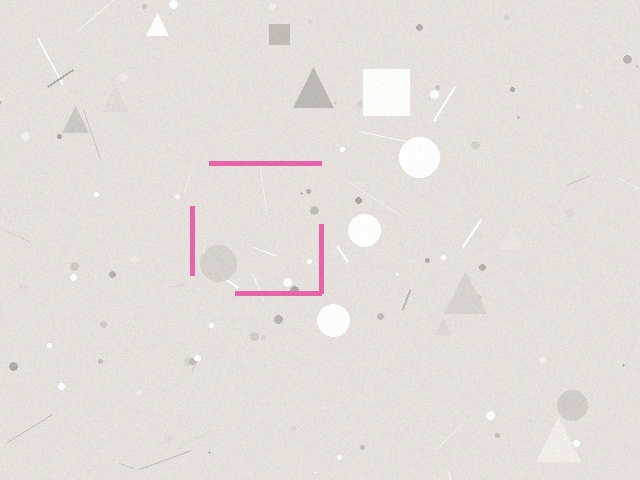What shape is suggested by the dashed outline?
The dashed outline suggests a square.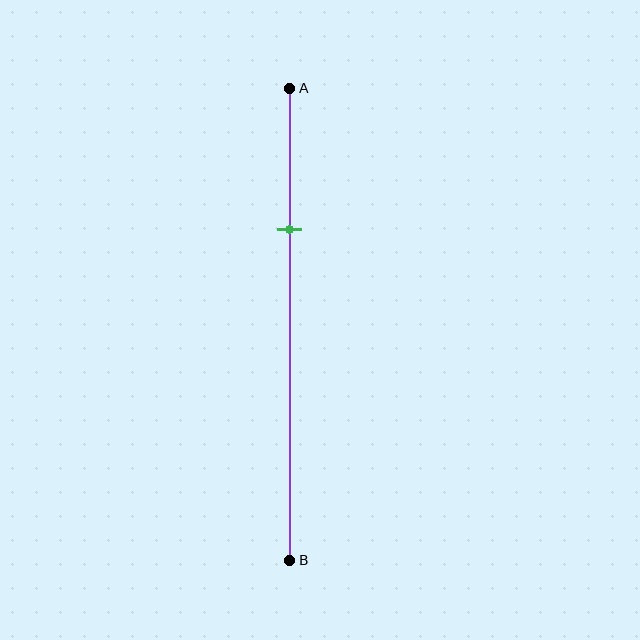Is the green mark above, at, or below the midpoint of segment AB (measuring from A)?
The green mark is above the midpoint of segment AB.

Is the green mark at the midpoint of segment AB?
No, the mark is at about 30% from A, not at the 50% midpoint.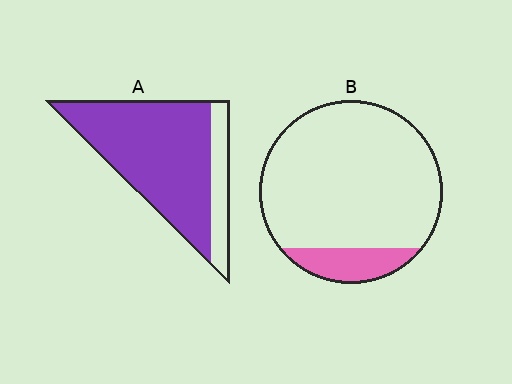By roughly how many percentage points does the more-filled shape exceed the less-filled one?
By roughly 65 percentage points (A over B).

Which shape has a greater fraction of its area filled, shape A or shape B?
Shape A.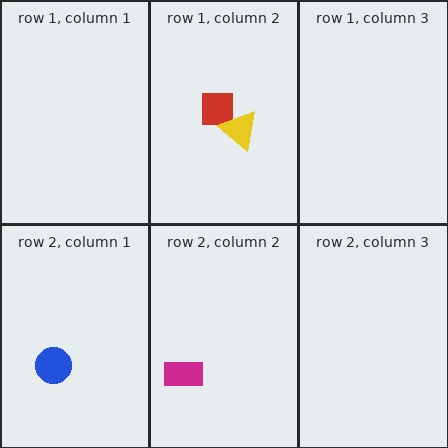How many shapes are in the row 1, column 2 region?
2.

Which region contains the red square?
The row 1, column 2 region.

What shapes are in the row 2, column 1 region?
The blue circle.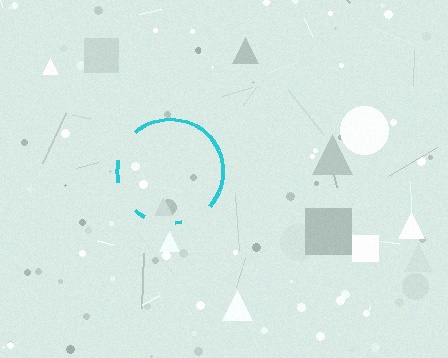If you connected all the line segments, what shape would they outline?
They would outline a circle.